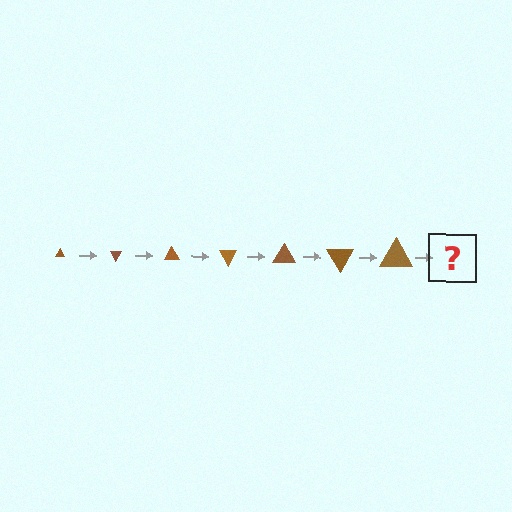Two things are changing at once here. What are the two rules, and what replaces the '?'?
The two rules are that the triangle grows larger each step and it rotates 60 degrees each step. The '?' should be a triangle, larger than the previous one and rotated 420 degrees from the start.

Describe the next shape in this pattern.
It should be a triangle, larger than the previous one and rotated 420 degrees from the start.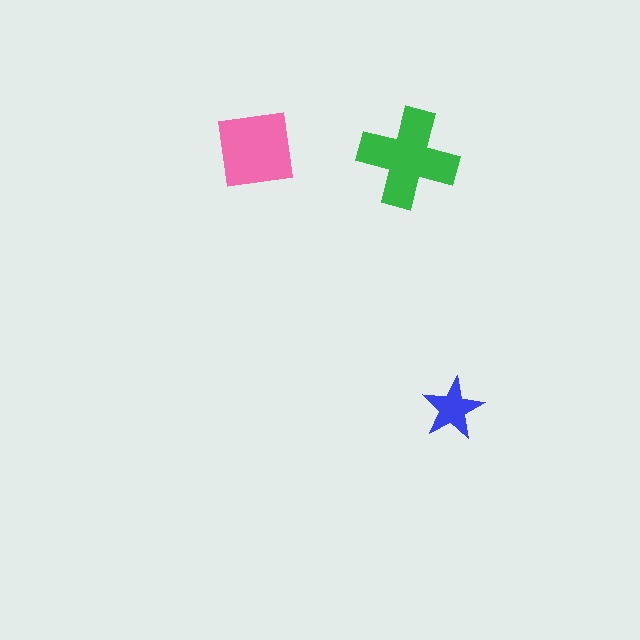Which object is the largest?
The green cross.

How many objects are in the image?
There are 3 objects in the image.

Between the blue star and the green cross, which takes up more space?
The green cross.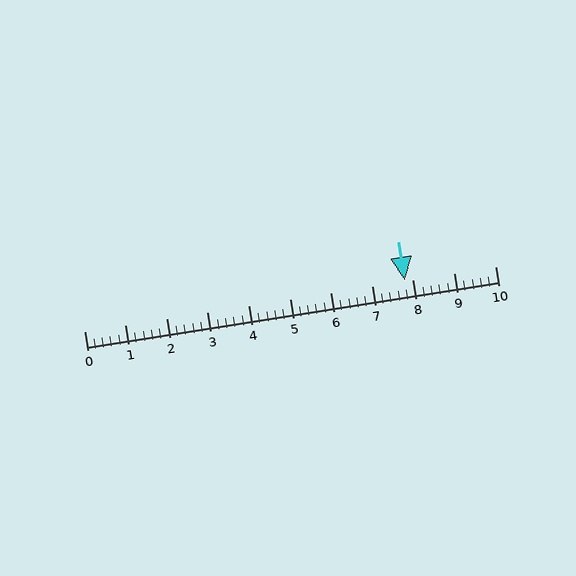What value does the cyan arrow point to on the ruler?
The cyan arrow points to approximately 7.8.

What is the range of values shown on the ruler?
The ruler shows values from 0 to 10.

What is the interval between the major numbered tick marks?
The major tick marks are spaced 1 units apart.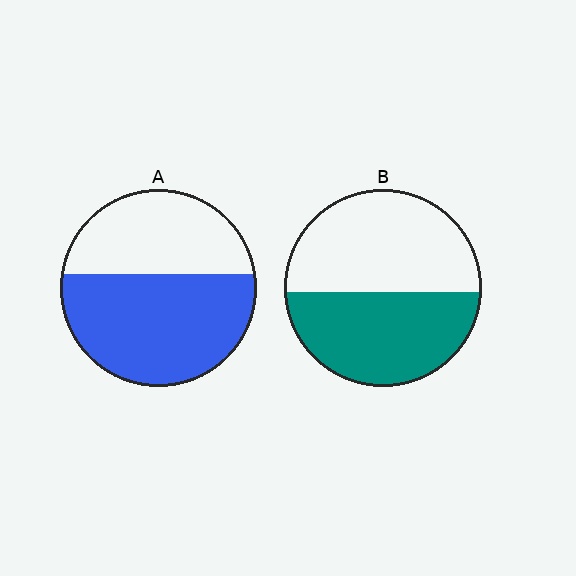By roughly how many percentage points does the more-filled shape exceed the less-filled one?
By roughly 10 percentage points (A over B).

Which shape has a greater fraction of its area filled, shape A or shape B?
Shape A.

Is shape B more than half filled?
Roughly half.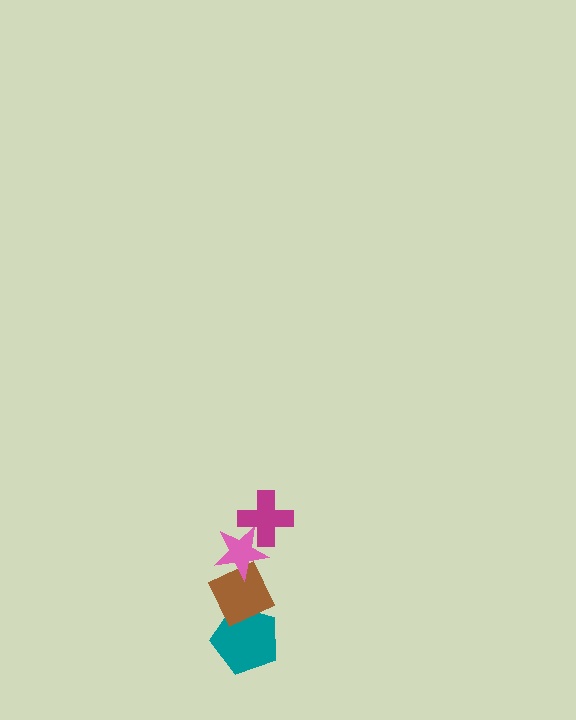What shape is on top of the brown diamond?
The pink star is on top of the brown diamond.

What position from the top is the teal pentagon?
The teal pentagon is 4th from the top.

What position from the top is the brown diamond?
The brown diamond is 3rd from the top.